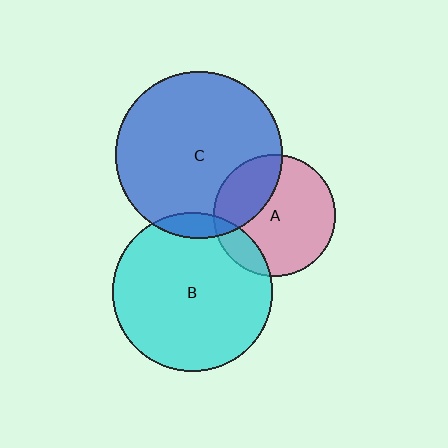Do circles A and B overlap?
Yes.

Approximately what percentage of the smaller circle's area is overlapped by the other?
Approximately 15%.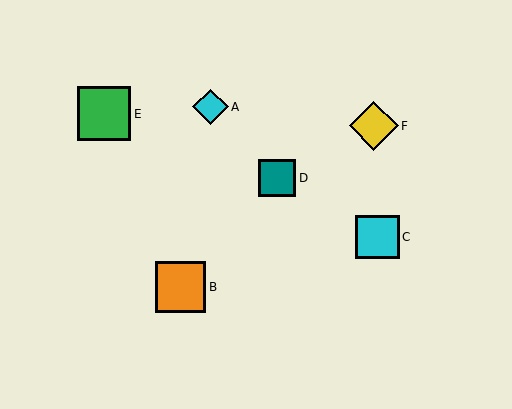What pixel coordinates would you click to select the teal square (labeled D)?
Click at (277, 178) to select the teal square D.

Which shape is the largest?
The green square (labeled E) is the largest.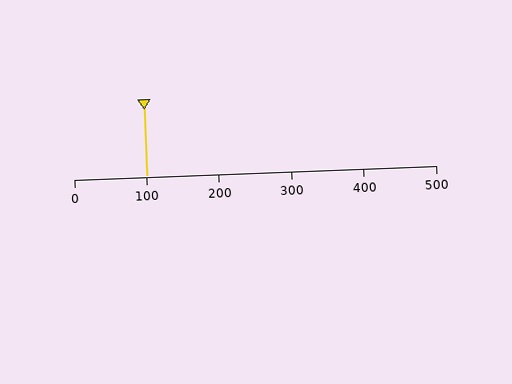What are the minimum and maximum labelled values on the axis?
The axis runs from 0 to 500.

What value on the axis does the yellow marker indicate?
The marker indicates approximately 100.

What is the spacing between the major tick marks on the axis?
The major ticks are spaced 100 apart.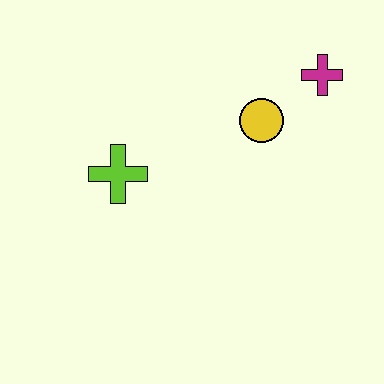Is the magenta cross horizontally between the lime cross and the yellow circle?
No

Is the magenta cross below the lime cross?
No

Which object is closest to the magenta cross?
The yellow circle is closest to the magenta cross.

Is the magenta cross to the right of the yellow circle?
Yes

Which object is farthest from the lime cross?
The magenta cross is farthest from the lime cross.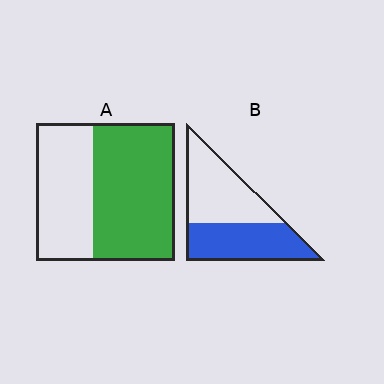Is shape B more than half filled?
Roughly half.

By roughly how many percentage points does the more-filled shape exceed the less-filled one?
By roughly 10 percentage points (A over B).